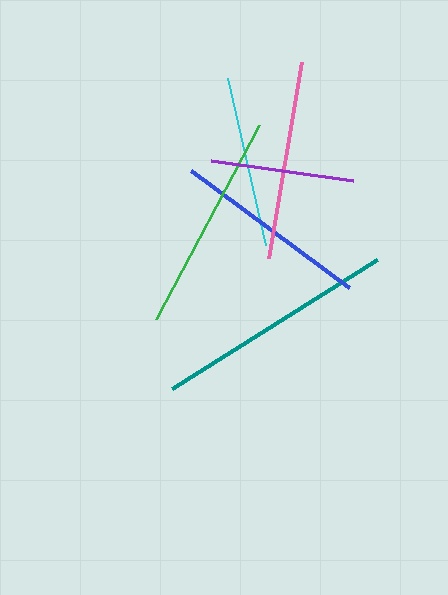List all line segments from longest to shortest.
From longest to shortest: teal, green, pink, blue, cyan, purple.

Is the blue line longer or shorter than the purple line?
The blue line is longer than the purple line.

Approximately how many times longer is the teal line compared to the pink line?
The teal line is approximately 1.2 times the length of the pink line.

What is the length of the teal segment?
The teal segment is approximately 243 pixels long.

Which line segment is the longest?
The teal line is the longest at approximately 243 pixels.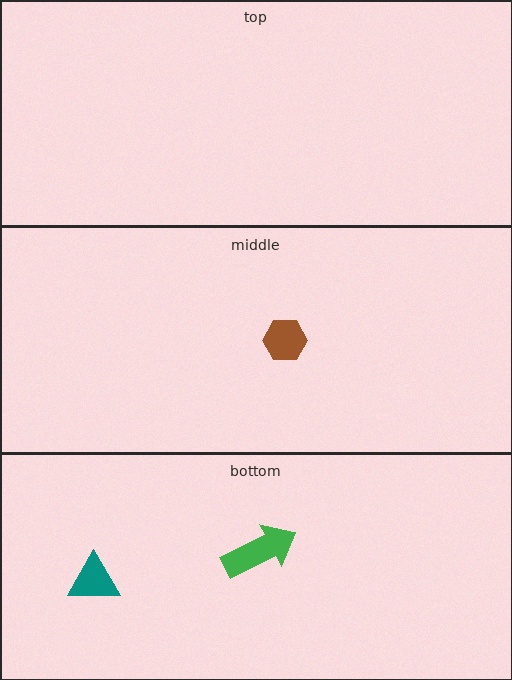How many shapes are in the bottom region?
2.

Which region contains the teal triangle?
The bottom region.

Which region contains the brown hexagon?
The middle region.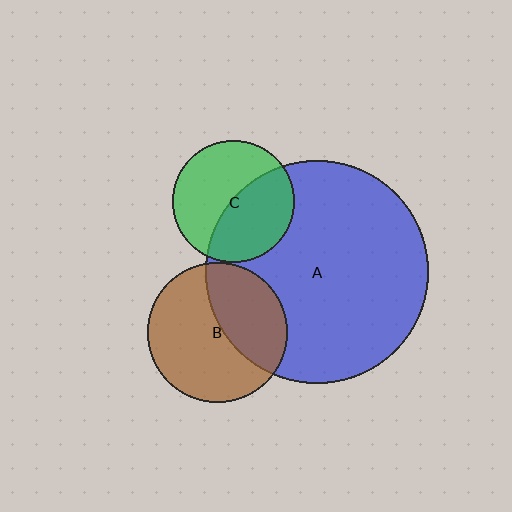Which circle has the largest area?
Circle A (blue).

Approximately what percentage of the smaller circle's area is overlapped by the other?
Approximately 45%.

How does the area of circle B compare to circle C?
Approximately 1.3 times.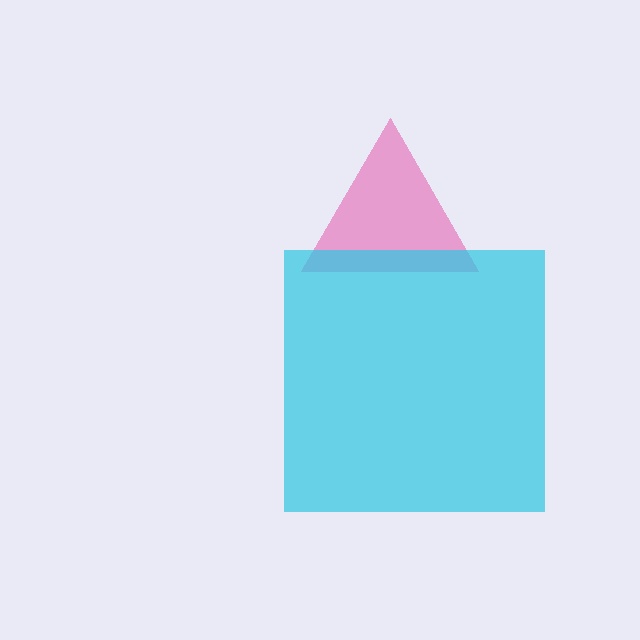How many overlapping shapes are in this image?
There are 2 overlapping shapes in the image.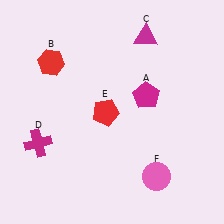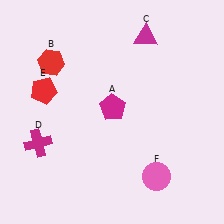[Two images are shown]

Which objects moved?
The objects that moved are: the magenta pentagon (A), the red pentagon (E).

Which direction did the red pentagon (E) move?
The red pentagon (E) moved left.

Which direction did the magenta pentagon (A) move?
The magenta pentagon (A) moved left.